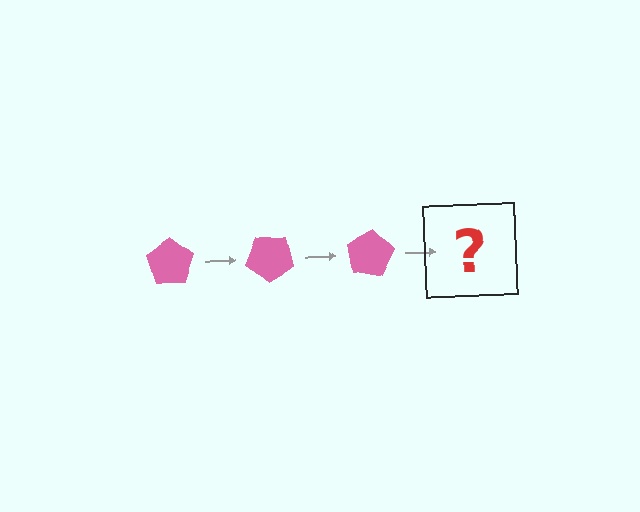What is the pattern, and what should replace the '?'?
The pattern is that the pentagon rotates 40 degrees each step. The '?' should be a pink pentagon rotated 120 degrees.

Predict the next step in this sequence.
The next step is a pink pentagon rotated 120 degrees.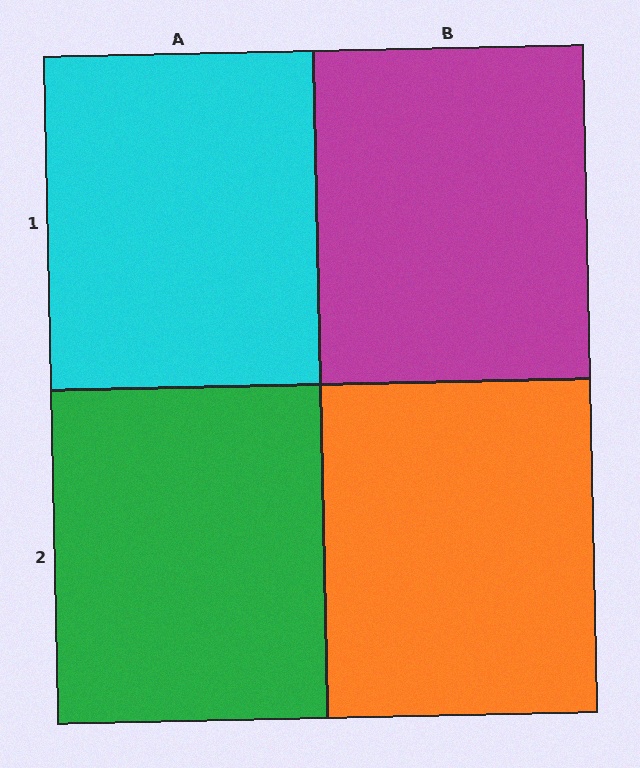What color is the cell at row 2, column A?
Green.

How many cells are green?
1 cell is green.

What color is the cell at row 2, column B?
Orange.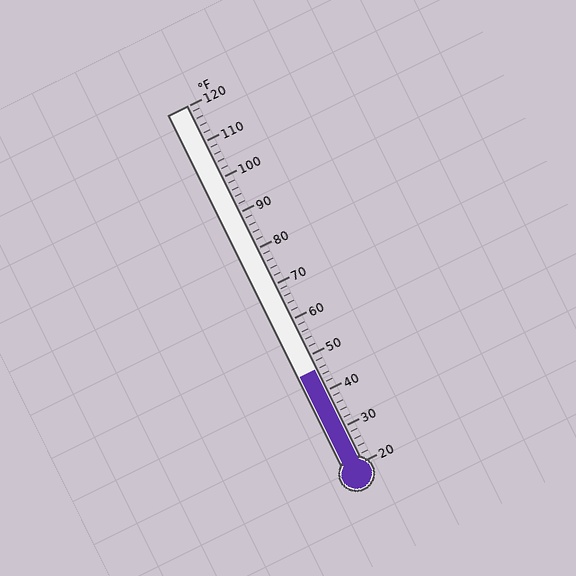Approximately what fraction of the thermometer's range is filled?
The thermometer is filled to approximately 25% of its range.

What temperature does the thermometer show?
The thermometer shows approximately 46°F.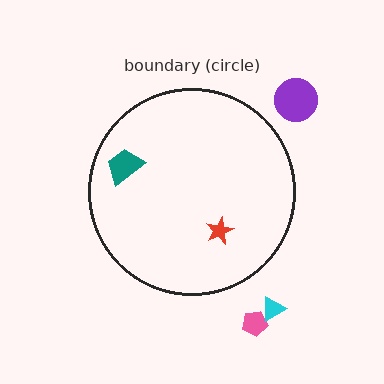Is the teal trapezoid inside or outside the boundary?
Inside.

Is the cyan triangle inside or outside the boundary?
Outside.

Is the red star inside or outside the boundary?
Inside.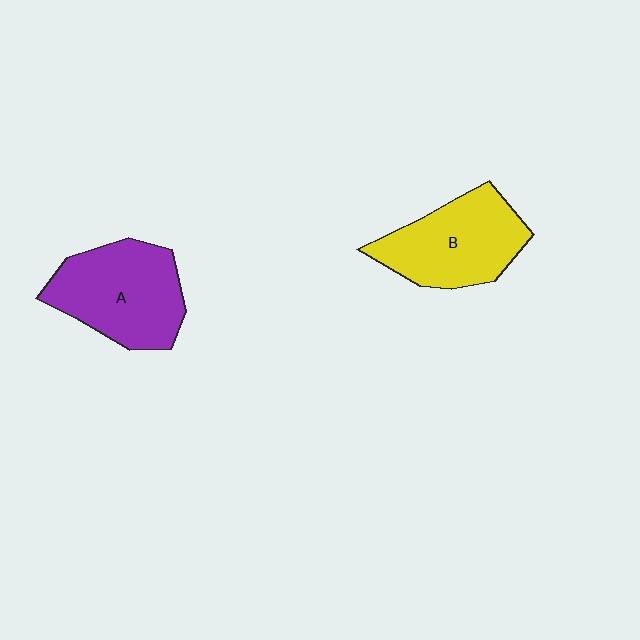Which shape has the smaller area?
Shape B (yellow).